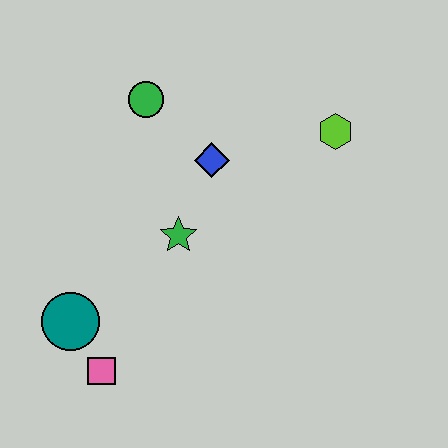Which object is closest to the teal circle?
The pink square is closest to the teal circle.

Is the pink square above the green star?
No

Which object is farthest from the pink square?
The lime hexagon is farthest from the pink square.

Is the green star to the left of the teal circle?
No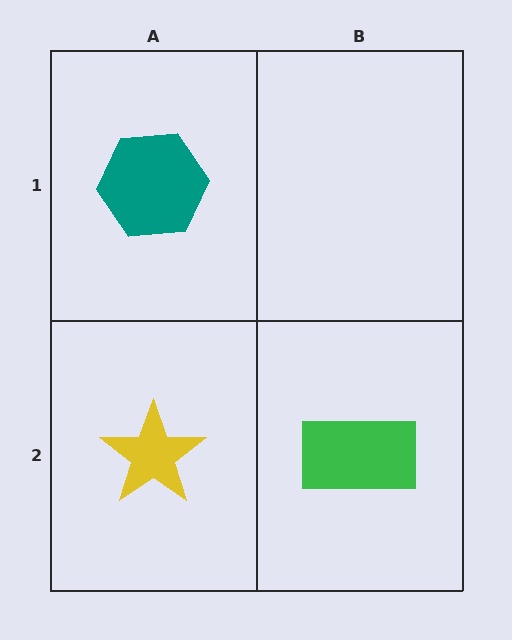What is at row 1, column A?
A teal hexagon.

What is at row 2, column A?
A yellow star.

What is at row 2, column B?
A green rectangle.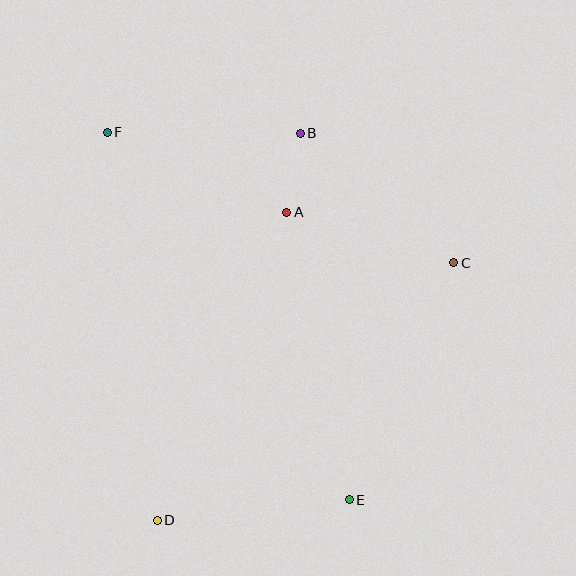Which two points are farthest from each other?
Points E and F are farthest from each other.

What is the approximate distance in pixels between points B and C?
The distance between B and C is approximately 201 pixels.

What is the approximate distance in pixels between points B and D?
The distance between B and D is approximately 412 pixels.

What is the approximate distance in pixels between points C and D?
The distance between C and D is approximately 393 pixels.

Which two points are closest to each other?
Points A and B are closest to each other.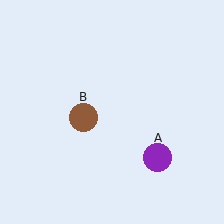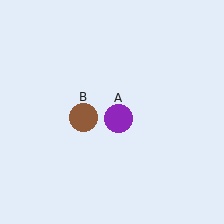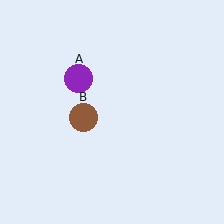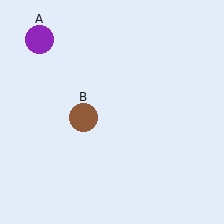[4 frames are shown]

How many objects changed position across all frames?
1 object changed position: purple circle (object A).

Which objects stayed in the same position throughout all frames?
Brown circle (object B) remained stationary.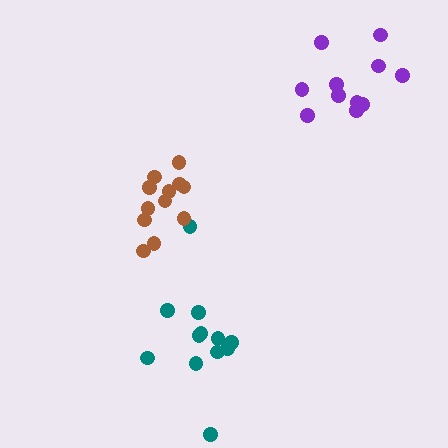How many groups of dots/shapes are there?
There are 3 groups.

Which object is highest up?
The purple cluster is topmost.